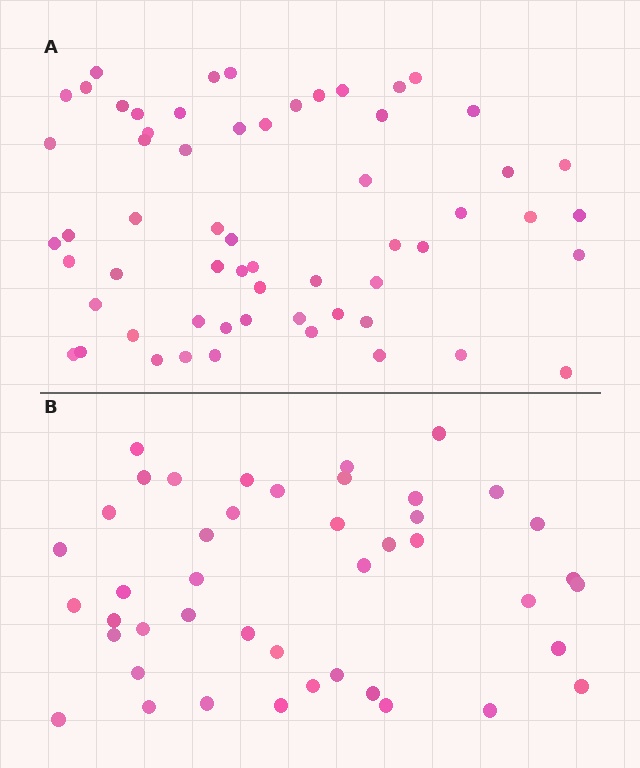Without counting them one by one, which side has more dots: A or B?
Region A (the top region) has more dots.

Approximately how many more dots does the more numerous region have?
Region A has approximately 15 more dots than region B.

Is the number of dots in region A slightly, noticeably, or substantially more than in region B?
Region A has noticeably more, but not dramatically so. The ratio is roughly 1.4 to 1.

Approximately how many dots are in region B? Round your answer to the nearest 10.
About 40 dots. (The exact count is 44, which rounds to 40.)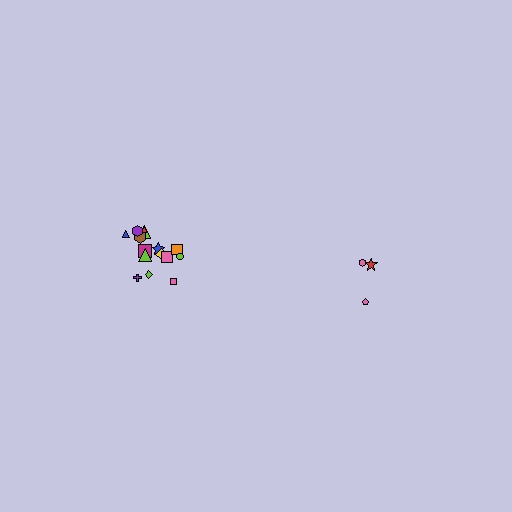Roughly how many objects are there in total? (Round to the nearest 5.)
Roughly 20 objects in total.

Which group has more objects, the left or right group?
The left group.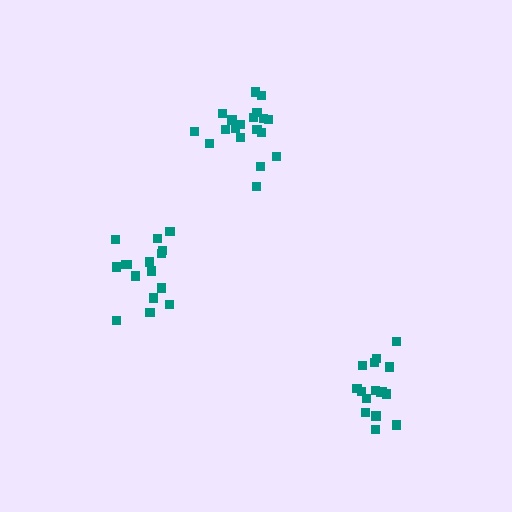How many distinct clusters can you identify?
There are 3 distinct clusters.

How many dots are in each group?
Group 1: 16 dots, Group 2: 19 dots, Group 3: 16 dots (51 total).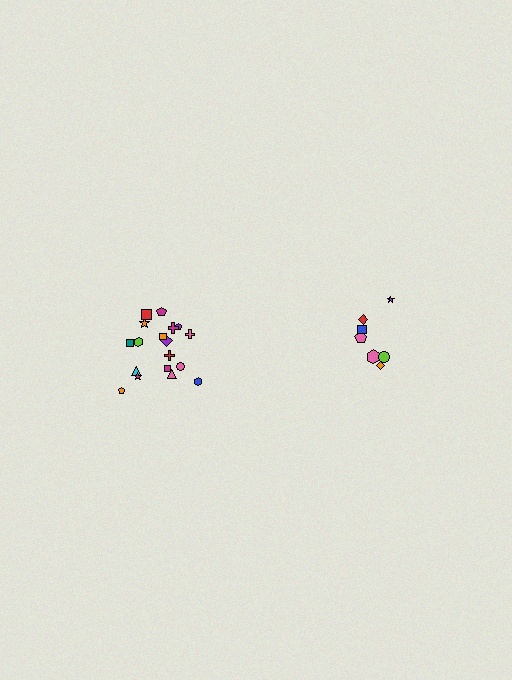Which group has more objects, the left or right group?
The left group.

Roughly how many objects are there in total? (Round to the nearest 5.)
Roughly 25 objects in total.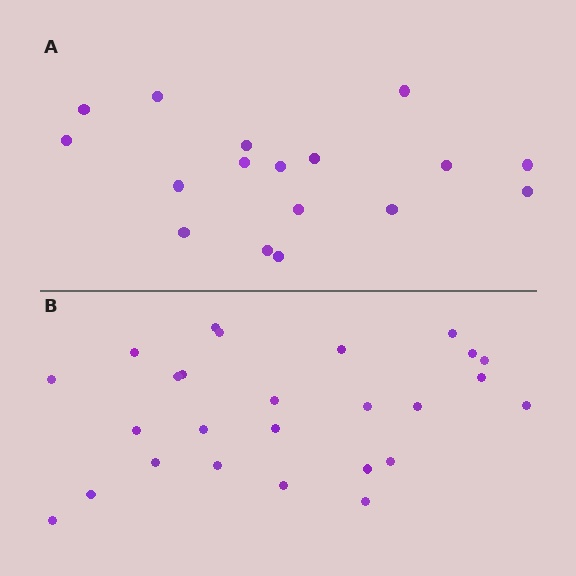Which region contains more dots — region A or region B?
Region B (the bottom region) has more dots.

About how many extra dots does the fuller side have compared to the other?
Region B has roughly 8 or so more dots than region A.